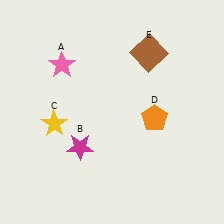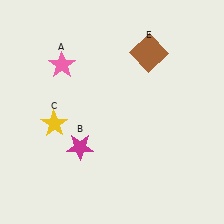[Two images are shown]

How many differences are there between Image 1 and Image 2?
There is 1 difference between the two images.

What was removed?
The orange pentagon (D) was removed in Image 2.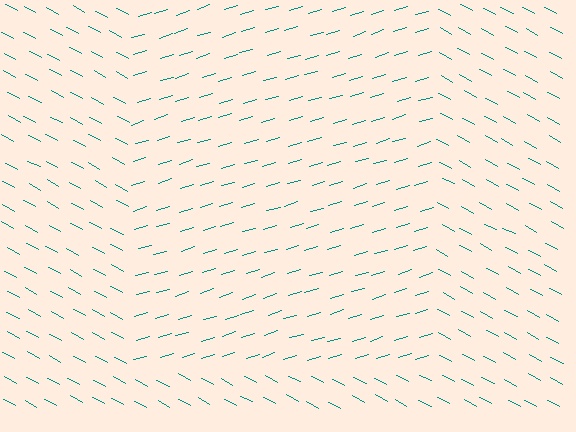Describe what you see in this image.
The image is filled with small teal line segments. A rectangle region in the image has lines oriented differently from the surrounding lines, creating a visible texture boundary.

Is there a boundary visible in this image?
Yes, there is a texture boundary formed by a change in line orientation.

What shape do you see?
I see a rectangle.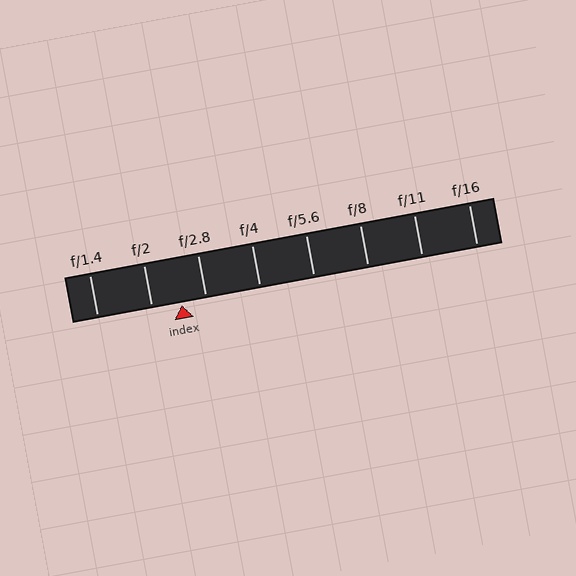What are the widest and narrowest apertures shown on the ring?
The widest aperture shown is f/1.4 and the narrowest is f/16.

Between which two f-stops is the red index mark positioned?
The index mark is between f/2 and f/2.8.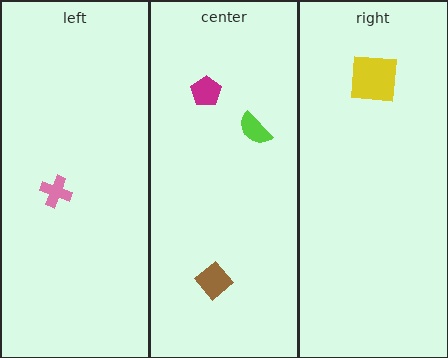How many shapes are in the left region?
1.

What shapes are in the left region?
The pink cross.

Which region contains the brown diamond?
The center region.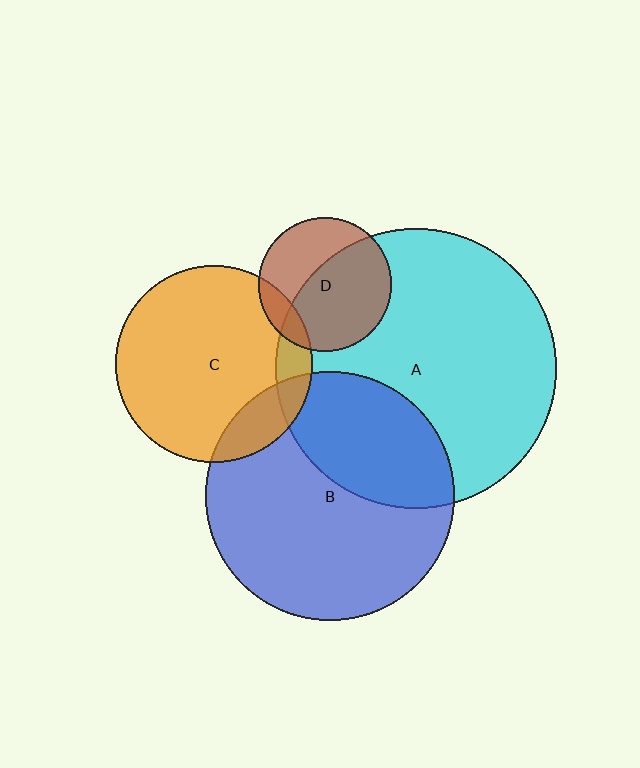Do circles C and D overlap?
Yes.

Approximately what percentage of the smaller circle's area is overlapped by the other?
Approximately 15%.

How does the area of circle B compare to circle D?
Approximately 3.5 times.